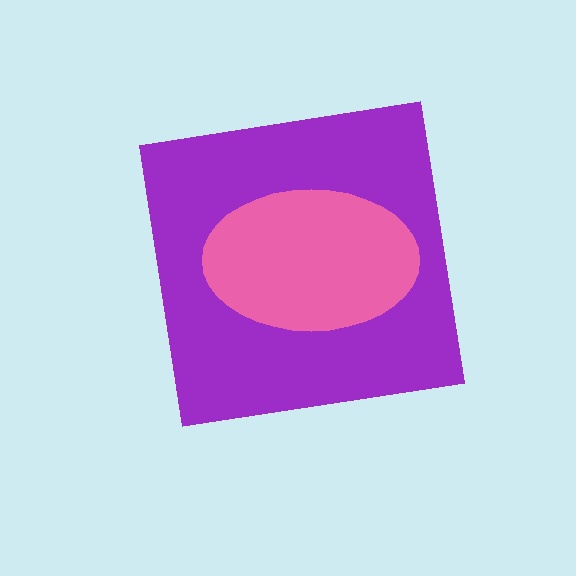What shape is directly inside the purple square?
The pink ellipse.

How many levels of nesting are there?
2.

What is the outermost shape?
The purple square.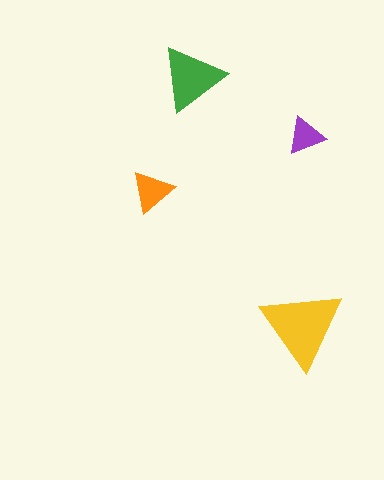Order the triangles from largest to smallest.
the yellow one, the green one, the orange one, the purple one.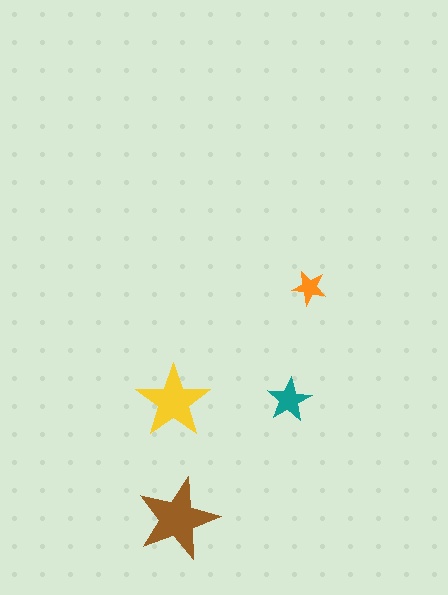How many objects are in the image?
There are 4 objects in the image.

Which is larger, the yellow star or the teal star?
The yellow one.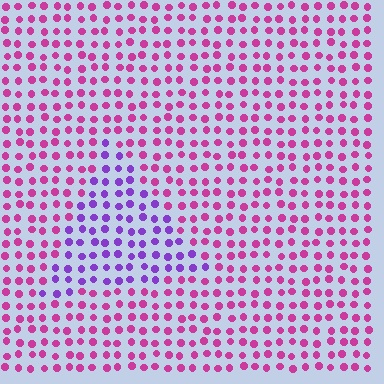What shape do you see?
I see a triangle.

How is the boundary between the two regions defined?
The boundary is defined purely by a slight shift in hue (about 47 degrees). Spacing, size, and orientation are identical on both sides.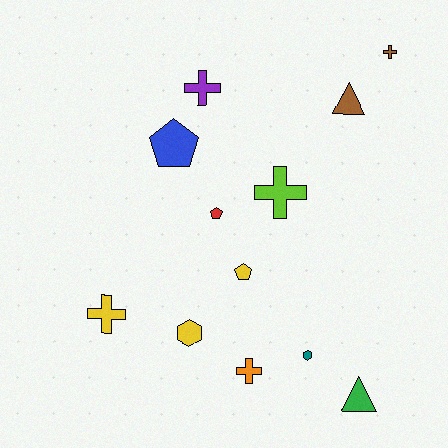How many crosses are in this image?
There are 5 crosses.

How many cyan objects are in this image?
There are no cyan objects.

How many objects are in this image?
There are 12 objects.